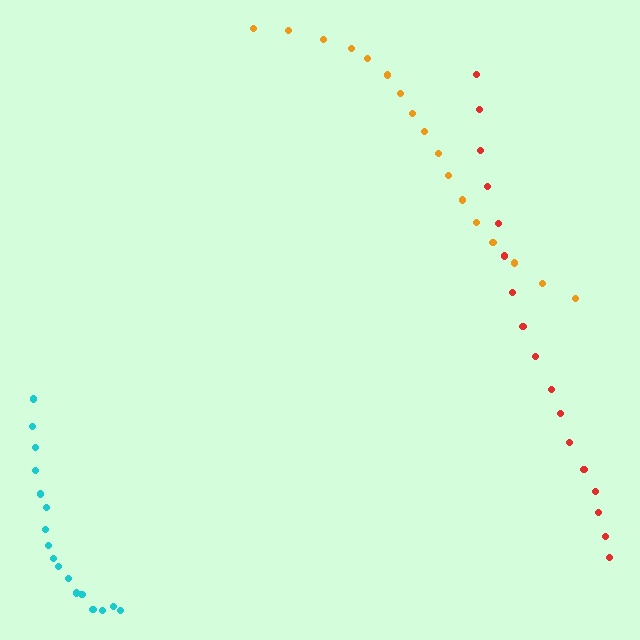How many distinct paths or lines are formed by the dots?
There are 3 distinct paths.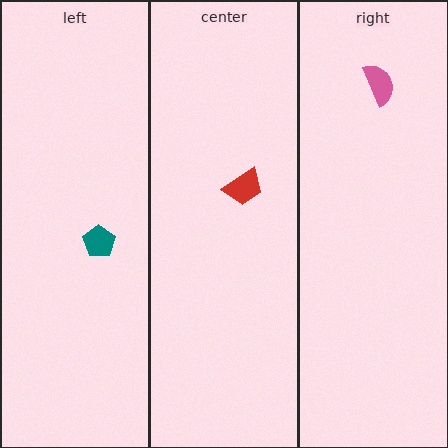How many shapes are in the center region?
1.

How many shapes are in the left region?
1.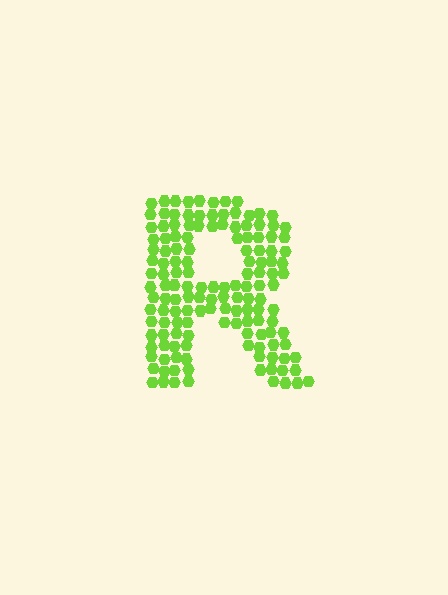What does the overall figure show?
The overall figure shows the letter R.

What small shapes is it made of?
It is made of small hexagons.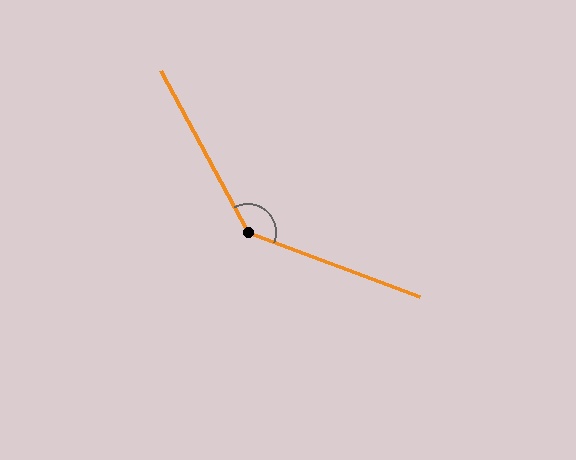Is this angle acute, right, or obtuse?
It is obtuse.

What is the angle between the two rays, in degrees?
Approximately 139 degrees.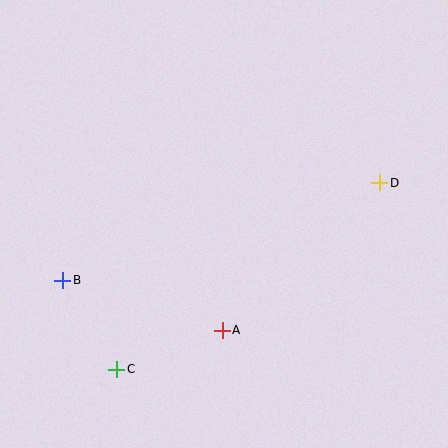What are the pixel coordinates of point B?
Point B is at (63, 280).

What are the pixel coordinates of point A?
Point A is at (222, 330).